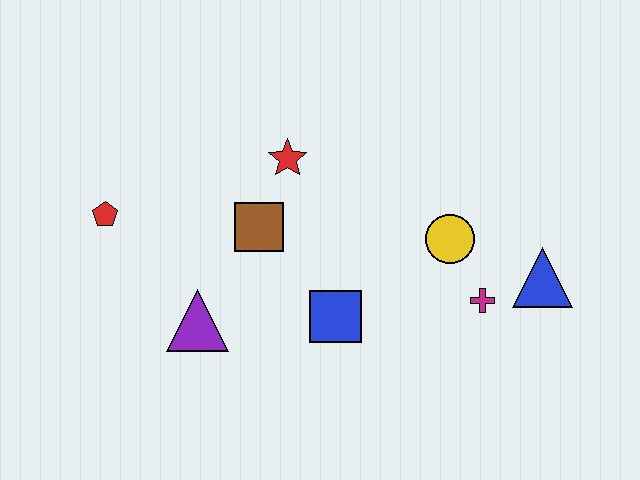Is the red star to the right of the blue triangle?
No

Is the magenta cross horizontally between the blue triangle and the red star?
Yes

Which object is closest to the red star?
The brown square is closest to the red star.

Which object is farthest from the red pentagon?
The blue triangle is farthest from the red pentagon.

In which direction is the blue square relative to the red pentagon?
The blue square is to the right of the red pentagon.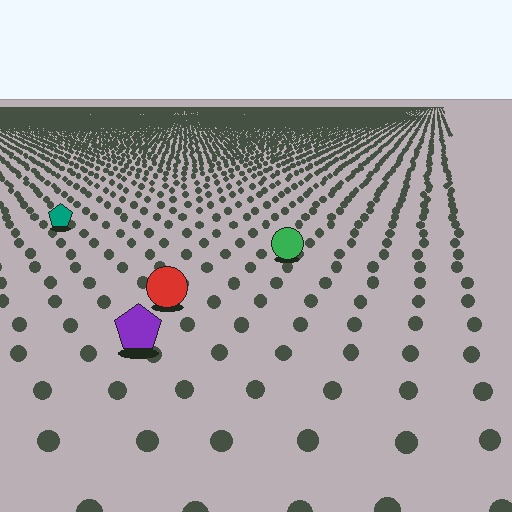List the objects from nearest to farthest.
From nearest to farthest: the purple pentagon, the red circle, the green circle, the teal pentagon.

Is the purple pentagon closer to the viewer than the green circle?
Yes. The purple pentagon is closer — you can tell from the texture gradient: the ground texture is coarser near it.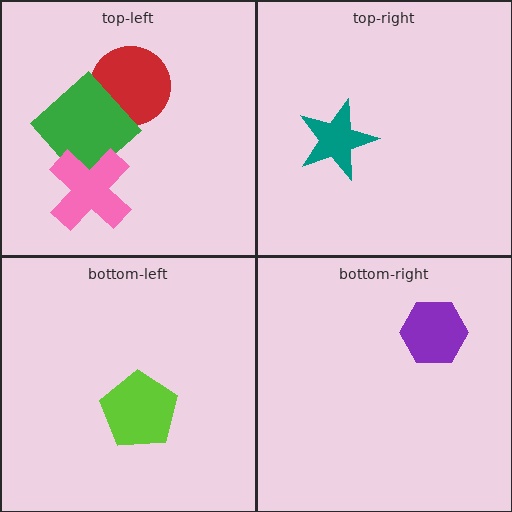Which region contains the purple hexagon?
The bottom-right region.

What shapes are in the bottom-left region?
The lime pentagon.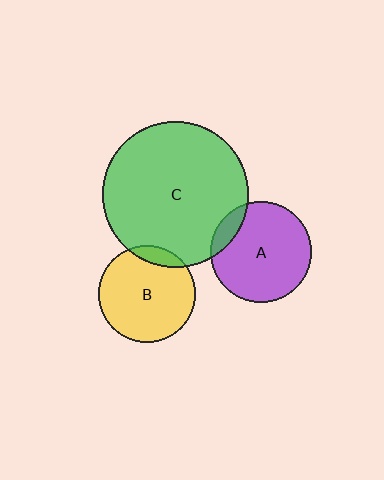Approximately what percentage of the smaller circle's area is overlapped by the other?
Approximately 10%.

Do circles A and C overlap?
Yes.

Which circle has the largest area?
Circle C (green).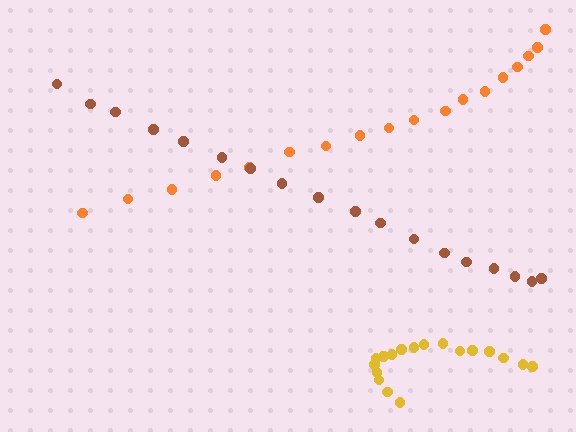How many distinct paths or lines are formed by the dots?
There are 3 distinct paths.